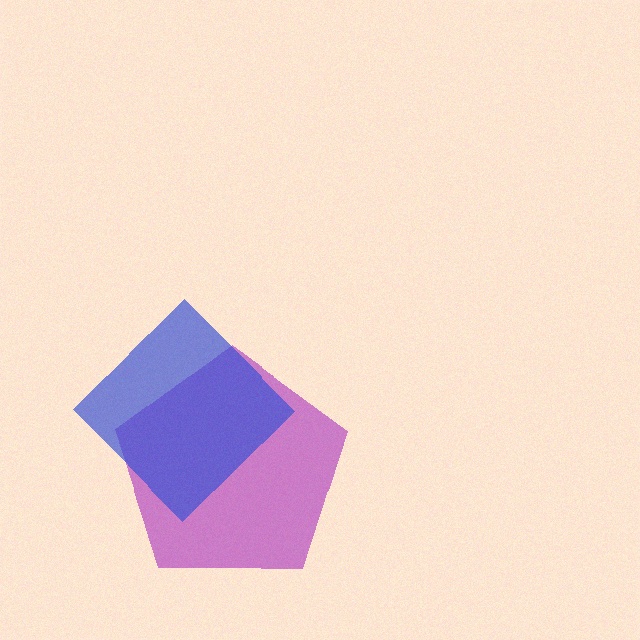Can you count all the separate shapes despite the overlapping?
Yes, there are 2 separate shapes.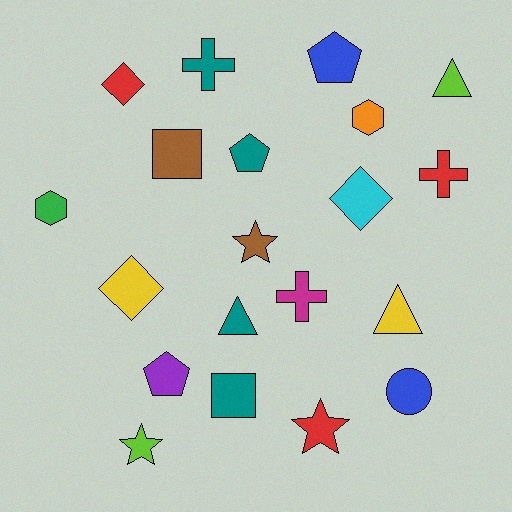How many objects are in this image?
There are 20 objects.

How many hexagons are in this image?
There are 2 hexagons.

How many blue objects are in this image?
There are 2 blue objects.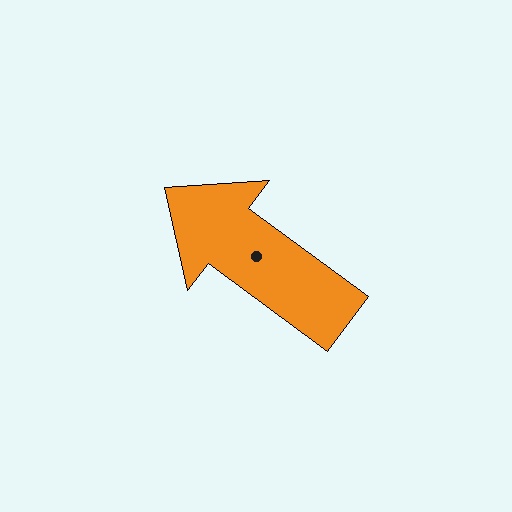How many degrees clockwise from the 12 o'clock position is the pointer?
Approximately 307 degrees.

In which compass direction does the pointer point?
Northwest.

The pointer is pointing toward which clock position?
Roughly 10 o'clock.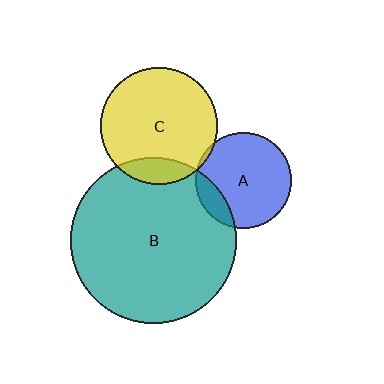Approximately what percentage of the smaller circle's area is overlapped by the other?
Approximately 15%.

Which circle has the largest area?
Circle B (teal).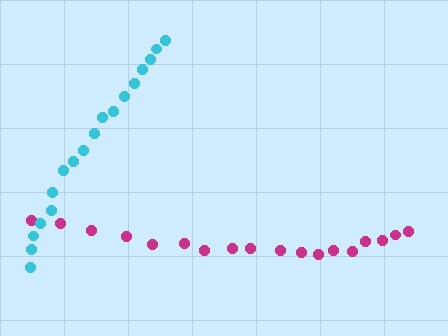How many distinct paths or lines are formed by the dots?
There are 2 distinct paths.